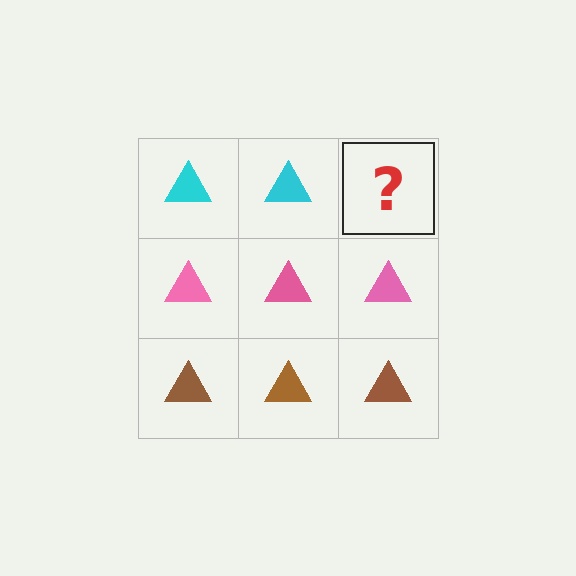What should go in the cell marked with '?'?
The missing cell should contain a cyan triangle.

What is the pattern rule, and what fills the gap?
The rule is that each row has a consistent color. The gap should be filled with a cyan triangle.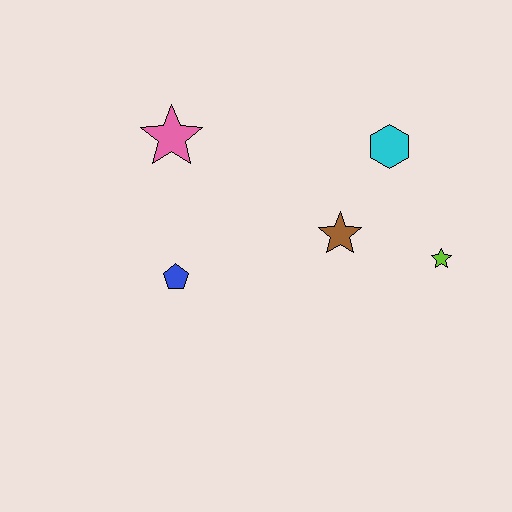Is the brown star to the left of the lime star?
Yes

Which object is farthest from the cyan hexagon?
The blue pentagon is farthest from the cyan hexagon.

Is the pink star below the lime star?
No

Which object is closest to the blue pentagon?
The pink star is closest to the blue pentagon.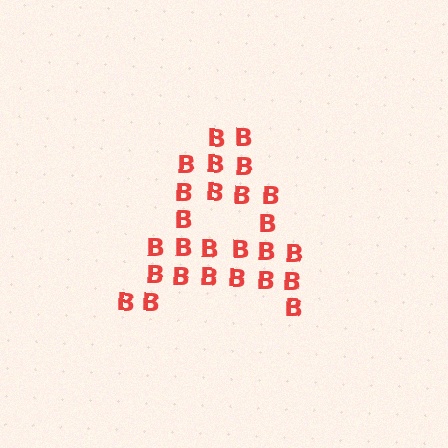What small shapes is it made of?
It is made of small letter B's.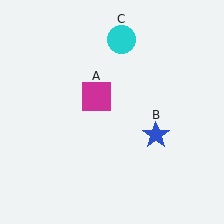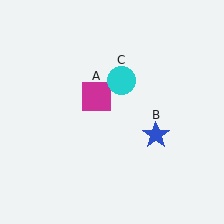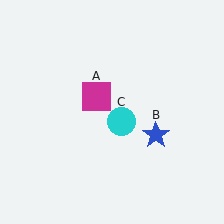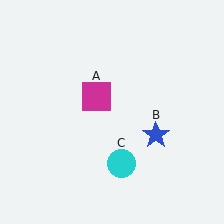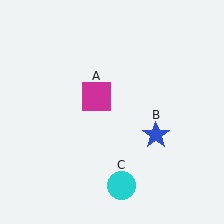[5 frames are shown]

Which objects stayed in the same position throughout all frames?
Magenta square (object A) and blue star (object B) remained stationary.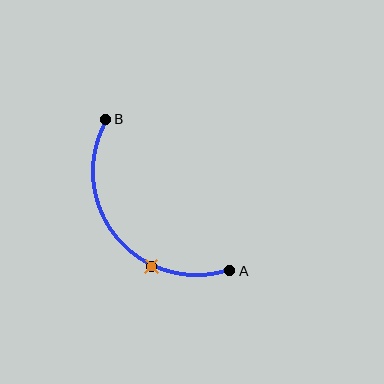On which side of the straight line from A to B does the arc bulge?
The arc bulges below and to the left of the straight line connecting A and B.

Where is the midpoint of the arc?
The arc midpoint is the point on the curve farthest from the straight line joining A and B. It sits below and to the left of that line.